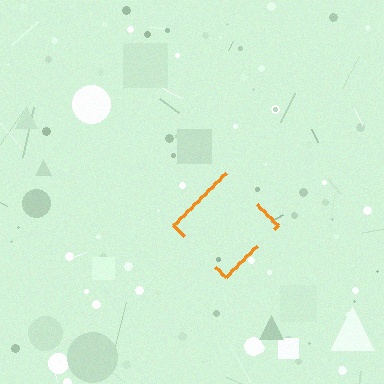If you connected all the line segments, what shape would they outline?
They would outline a diamond.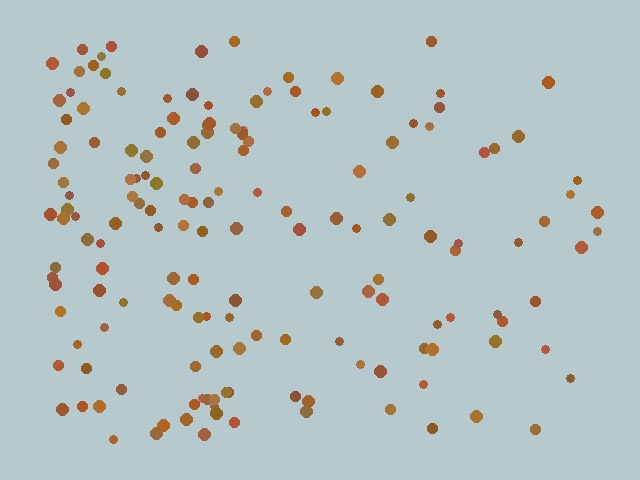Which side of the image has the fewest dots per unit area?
The right.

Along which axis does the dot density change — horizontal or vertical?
Horizontal.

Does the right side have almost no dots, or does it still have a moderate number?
Still a moderate number, just noticeably fewer than the left.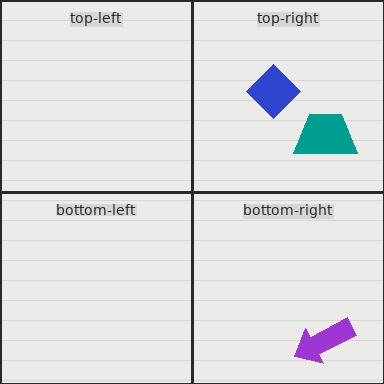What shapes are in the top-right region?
The blue diamond, the teal trapezoid.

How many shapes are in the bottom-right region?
1.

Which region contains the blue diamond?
The top-right region.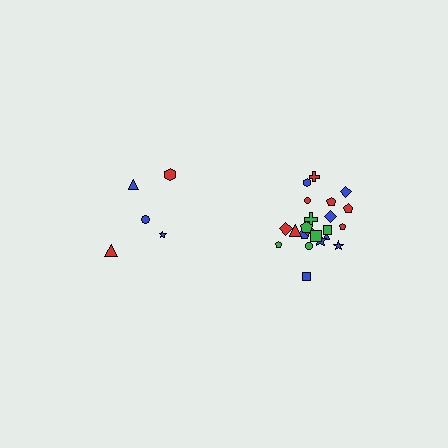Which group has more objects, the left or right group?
The right group.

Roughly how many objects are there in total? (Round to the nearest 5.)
Roughly 25 objects in total.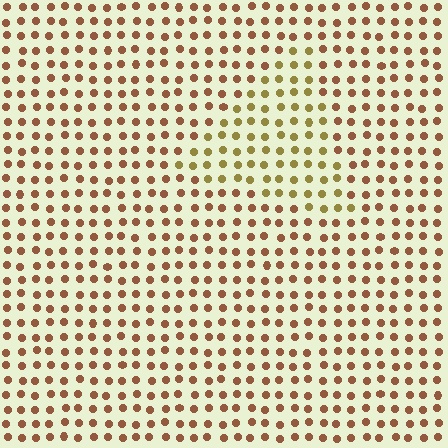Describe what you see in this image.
The image is filled with small brown elements in a uniform arrangement. A triangle-shaped region is visible where the elements are tinted to a slightly different hue, forming a subtle color boundary.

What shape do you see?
I see a triangle.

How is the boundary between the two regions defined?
The boundary is defined purely by a slight shift in hue (about 33 degrees). Spacing, size, and orientation are identical on both sides.